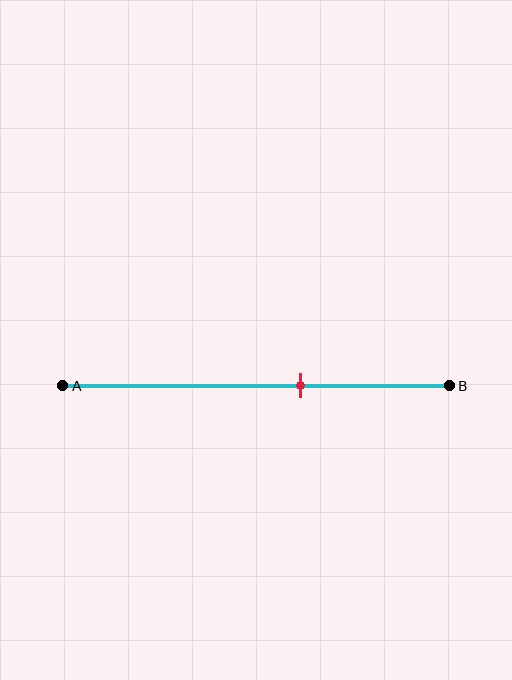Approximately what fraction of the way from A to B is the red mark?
The red mark is approximately 60% of the way from A to B.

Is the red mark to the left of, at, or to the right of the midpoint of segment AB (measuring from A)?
The red mark is to the right of the midpoint of segment AB.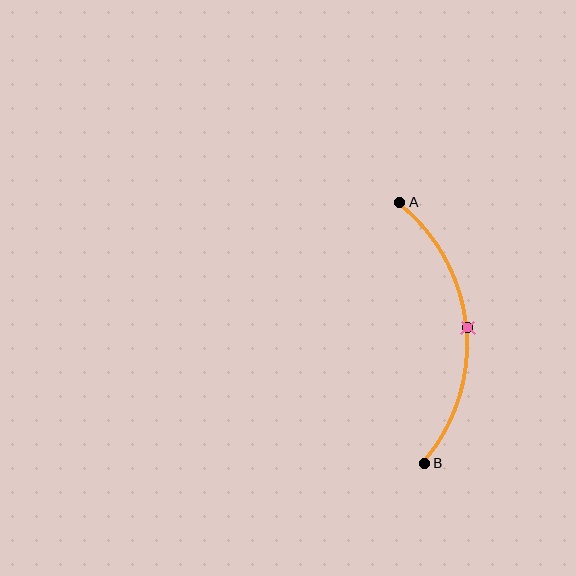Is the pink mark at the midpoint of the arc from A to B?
Yes. The pink mark lies on the arc at equal arc-length from both A and B — it is the arc midpoint.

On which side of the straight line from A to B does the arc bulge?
The arc bulges to the right of the straight line connecting A and B.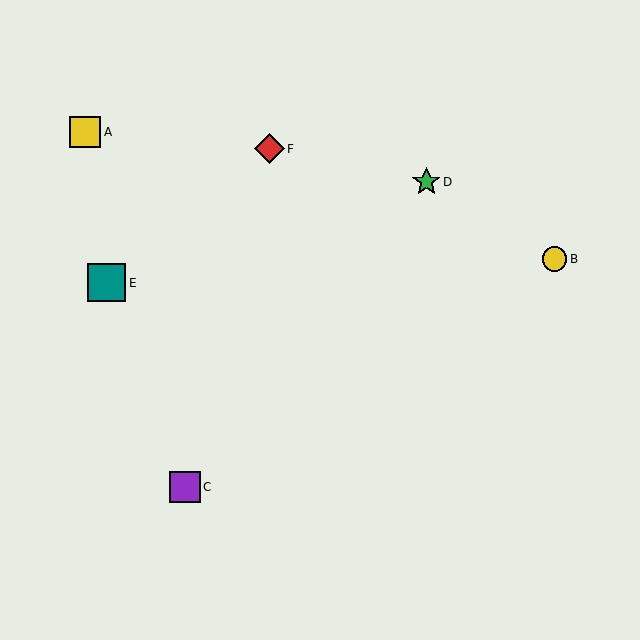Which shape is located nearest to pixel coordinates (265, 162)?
The red diamond (labeled F) at (270, 149) is nearest to that location.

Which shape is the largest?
The teal square (labeled E) is the largest.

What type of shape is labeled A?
Shape A is a yellow square.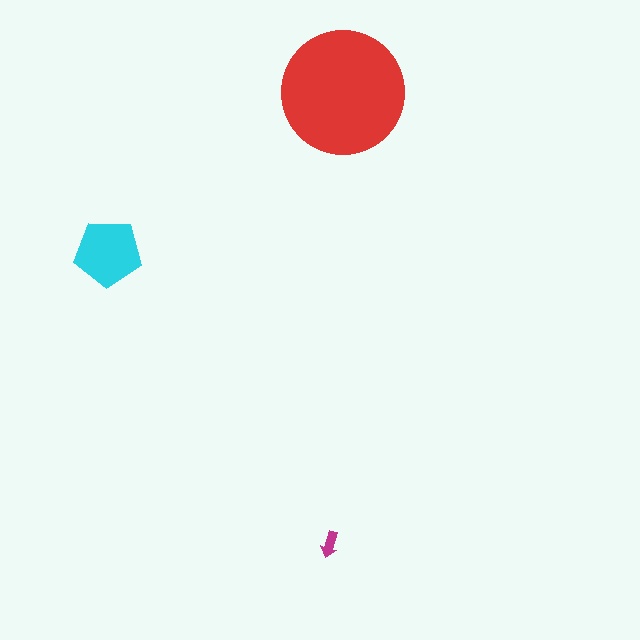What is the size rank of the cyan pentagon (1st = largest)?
2nd.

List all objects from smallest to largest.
The magenta arrow, the cyan pentagon, the red circle.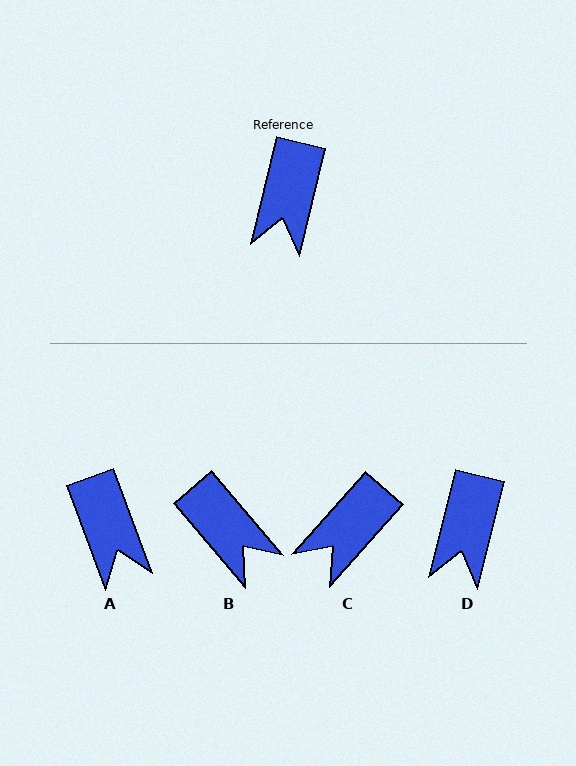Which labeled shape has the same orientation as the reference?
D.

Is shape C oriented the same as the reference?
No, it is off by about 28 degrees.